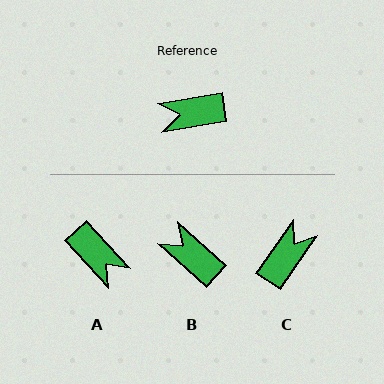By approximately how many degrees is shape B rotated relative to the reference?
Approximately 51 degrees clockwise.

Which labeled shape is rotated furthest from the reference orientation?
C, about 134 degrees away.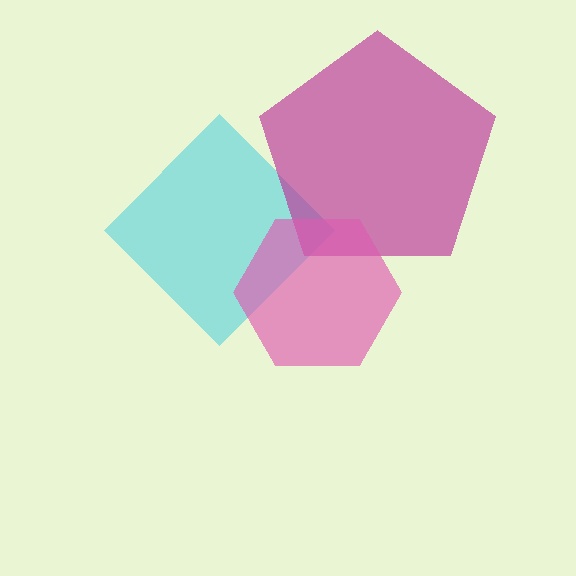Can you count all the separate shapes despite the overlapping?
Yes, there are 3 separate shapes.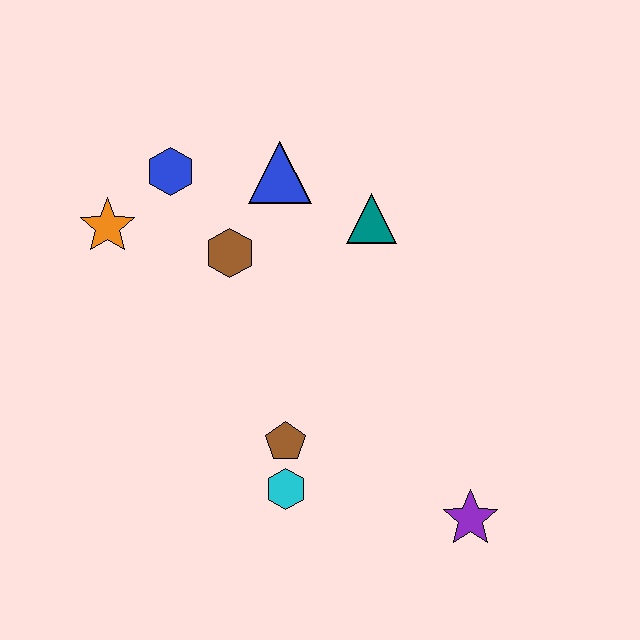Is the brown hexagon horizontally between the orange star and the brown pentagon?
Yes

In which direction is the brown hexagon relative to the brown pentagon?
The brown hexagon is above the brown pentagon.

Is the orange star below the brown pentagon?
No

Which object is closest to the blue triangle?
The brown hexagon is closest to the blue triangle.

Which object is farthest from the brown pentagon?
The blue hexagon is farthest from the brown pentagon.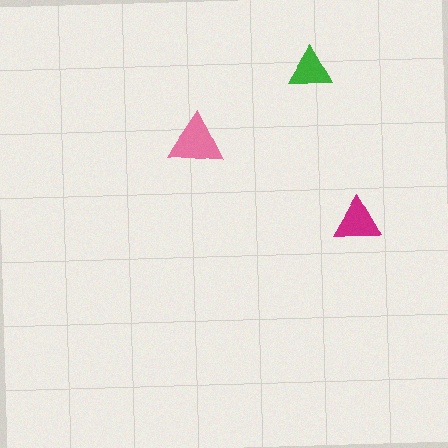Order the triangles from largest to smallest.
the pink one, the magenta one, the green one.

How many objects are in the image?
There are 3 objects in the image.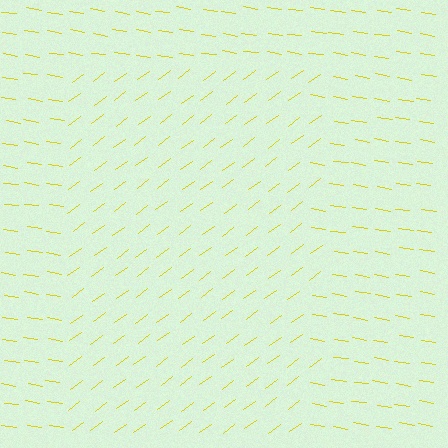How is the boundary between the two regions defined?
The boundary is defined purely by a change in line orientation (approximately 45 degrees difference). All lines are the same color and thickness.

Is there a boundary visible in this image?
Yes, there is a texture boundary formed by a change in line orientation.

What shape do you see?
I see a rectangle.